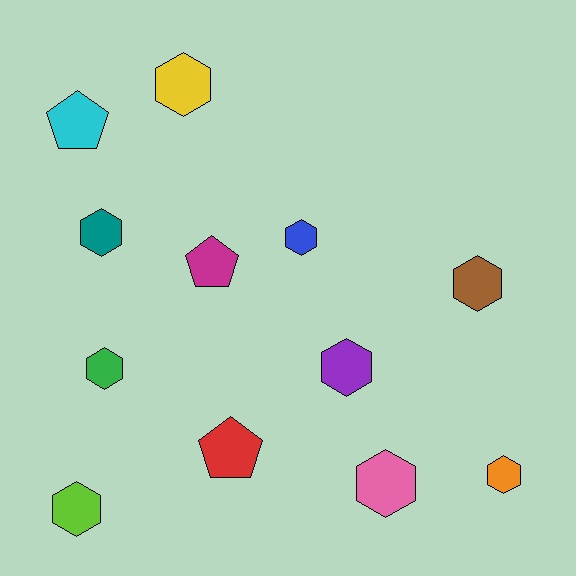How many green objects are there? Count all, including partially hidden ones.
There is 1 green object.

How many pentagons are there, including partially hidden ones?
There are 3 pentagons.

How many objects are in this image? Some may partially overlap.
There are 12 objects.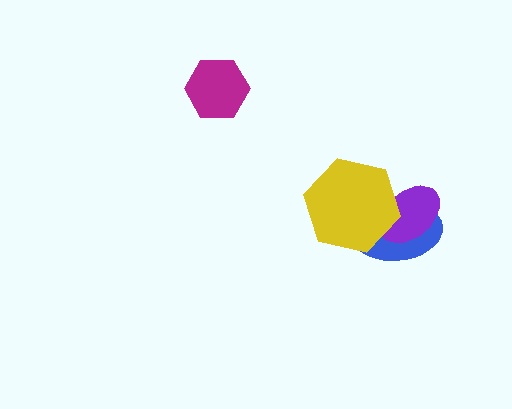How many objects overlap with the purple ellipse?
2 objects overlap with the purple ellipse.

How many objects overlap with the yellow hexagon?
2 objects overlap with the yellow hexagon.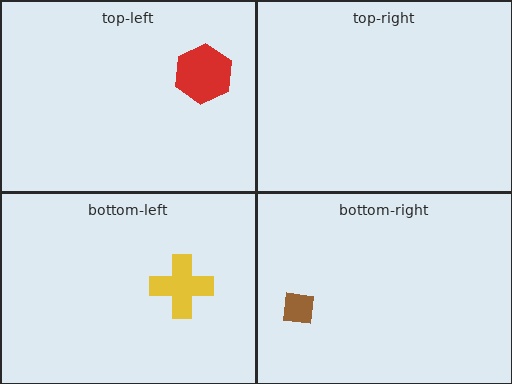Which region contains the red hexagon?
The top-left region.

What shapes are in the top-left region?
The red hexagon.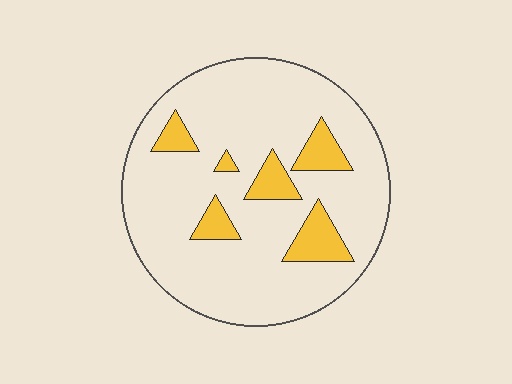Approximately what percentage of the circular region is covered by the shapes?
Approximately 15%.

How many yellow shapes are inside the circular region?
6.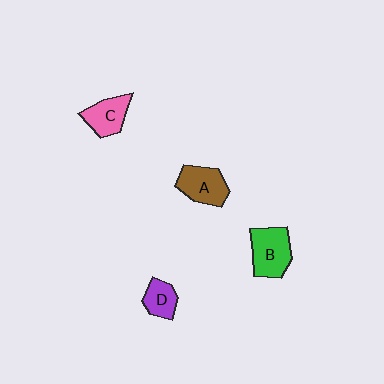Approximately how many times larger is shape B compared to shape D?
Approximately 1.7 times.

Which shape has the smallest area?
Shape D (purple).